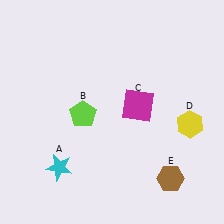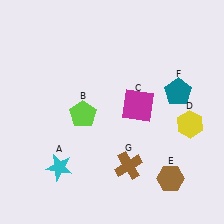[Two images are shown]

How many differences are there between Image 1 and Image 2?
There are 2 differences between the two images.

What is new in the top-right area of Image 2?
A teal pentagon (F) was added in the top-right area of Image 2.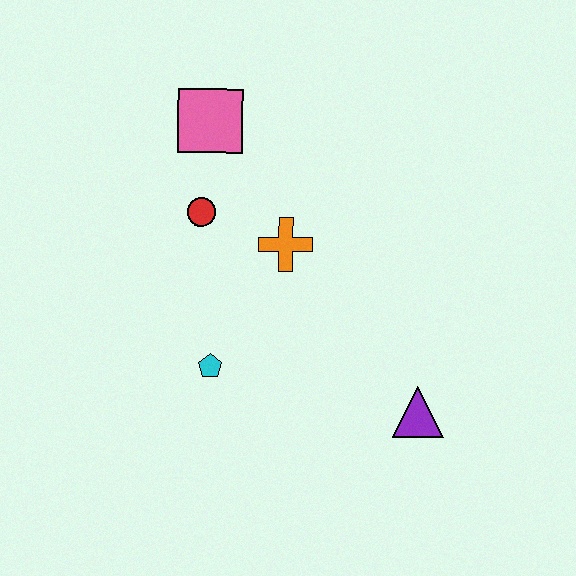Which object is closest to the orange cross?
The red circle is closest to the orange cross.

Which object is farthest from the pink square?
The purple triangle is farthest from the pink square.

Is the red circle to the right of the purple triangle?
No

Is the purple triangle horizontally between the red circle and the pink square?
No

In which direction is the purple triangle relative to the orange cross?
The purple triangle is below the orange cross.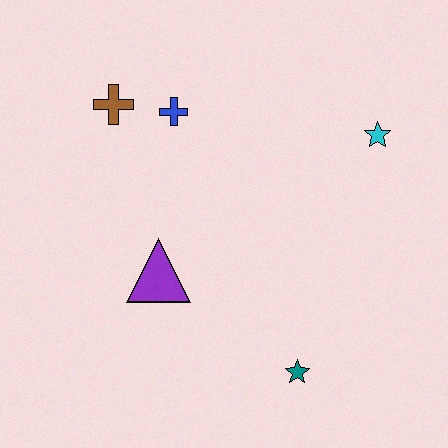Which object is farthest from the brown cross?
The teal star is farthest from the brown cross.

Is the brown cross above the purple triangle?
Yes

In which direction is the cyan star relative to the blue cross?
The cyan star is to the right of the blue cross.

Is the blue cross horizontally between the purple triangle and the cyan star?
Yes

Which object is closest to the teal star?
The purple triangle is closest to the teal star.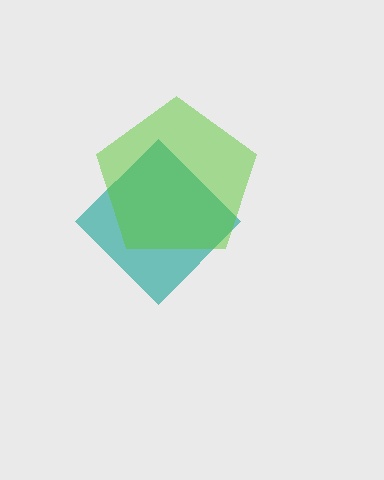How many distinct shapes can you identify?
There are 2 distinct shapes: a teal diamond, a lime pentagon.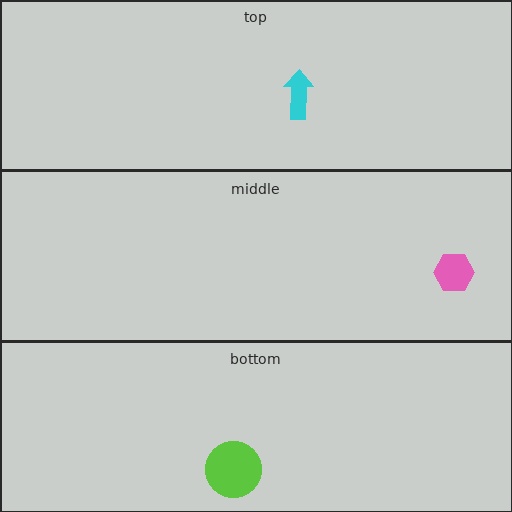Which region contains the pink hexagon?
The middle region.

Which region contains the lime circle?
The bottom region.